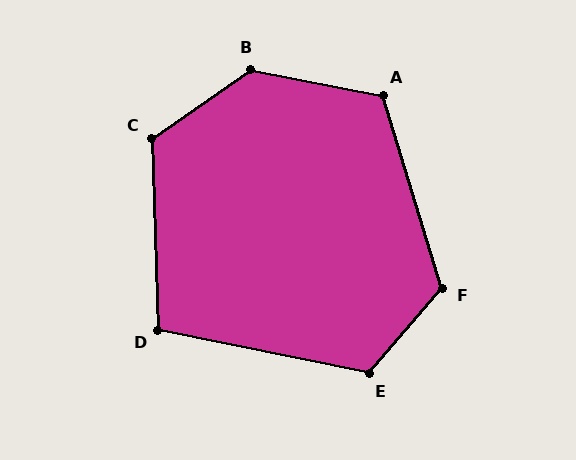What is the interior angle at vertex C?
Approximately 123 degrees (obtuse).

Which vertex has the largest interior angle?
B, at approximately 134 degrees.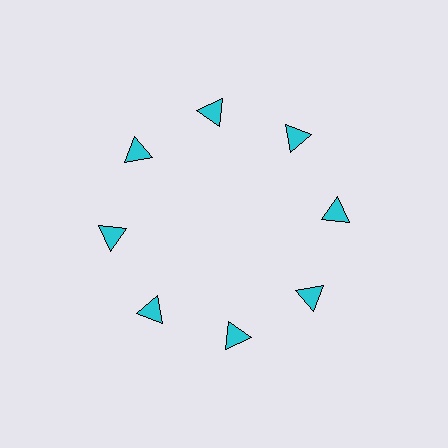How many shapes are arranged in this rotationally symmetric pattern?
There are 8 shapes, arranged in 8 groups of 1.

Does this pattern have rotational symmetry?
Yes, this pattern has 8-fold rotational symmetry. It looks the same after rotating 45 degrees around the center.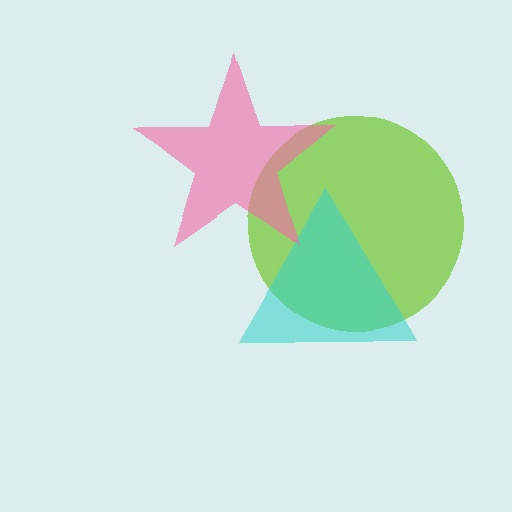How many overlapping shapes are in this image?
There are 3 overlapping shapes in the image.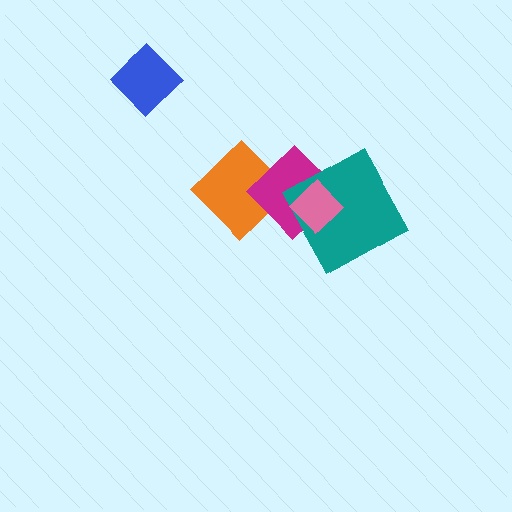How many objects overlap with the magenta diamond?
3 objects overlap with the magenta diamond.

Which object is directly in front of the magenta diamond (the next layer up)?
The teal square is directly in front of the magenta diamond.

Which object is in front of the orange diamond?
The magenta diamond is in front of the orange diamond.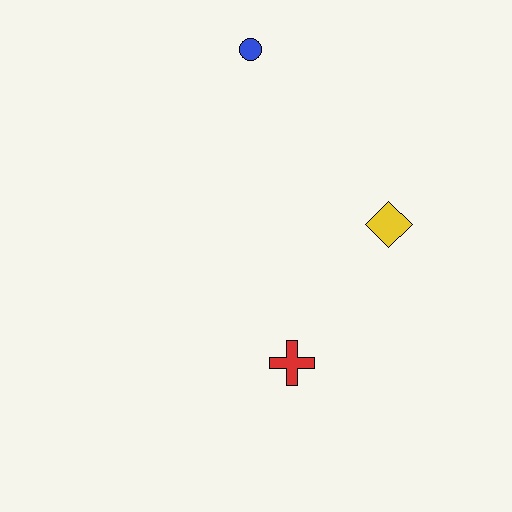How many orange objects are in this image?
There are no orange objects.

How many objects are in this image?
There are 3 objects.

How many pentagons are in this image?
There are no pentagons.